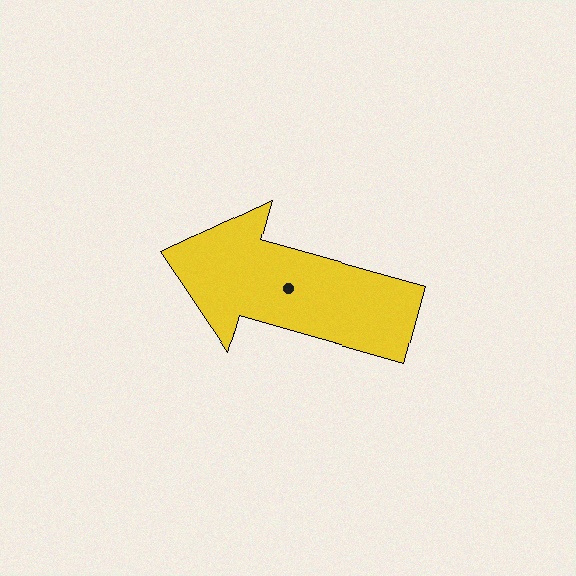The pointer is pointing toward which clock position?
Roughly 10 o'clock.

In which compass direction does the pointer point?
West.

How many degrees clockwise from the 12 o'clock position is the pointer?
Approximately 286 degrees.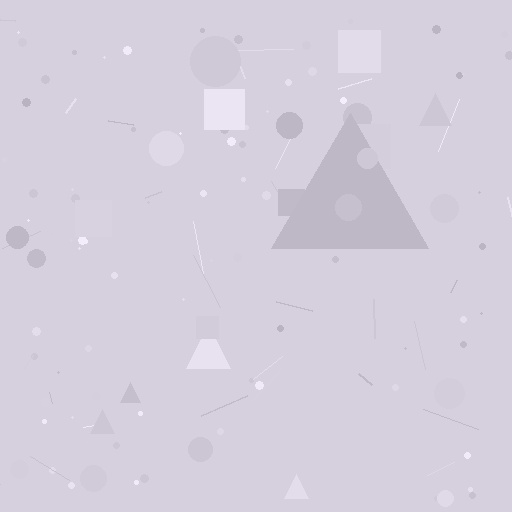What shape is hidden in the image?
A triangle is hidden in the image.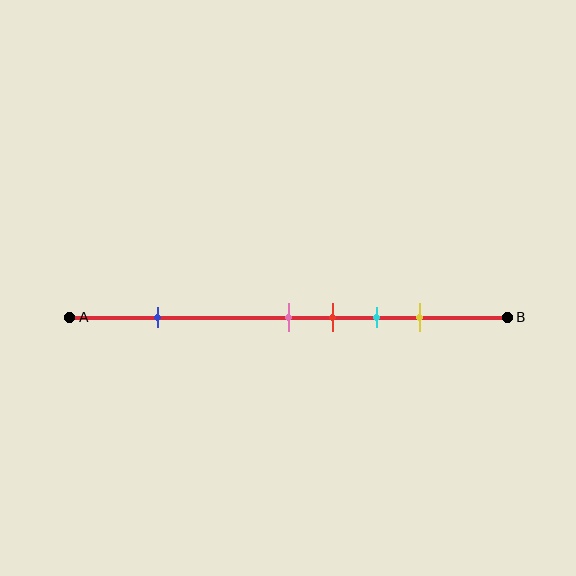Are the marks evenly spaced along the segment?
No, the marks are not evenly spaced.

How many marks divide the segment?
There are 5 marks dividing the segment.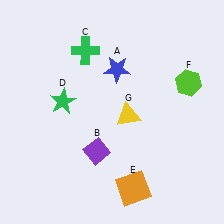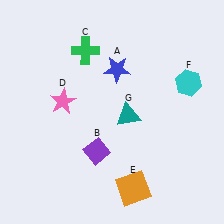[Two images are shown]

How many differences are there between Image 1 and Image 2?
There are 3 differences between the two images.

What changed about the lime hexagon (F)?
In Image 1, F is lime. In Image 2, it changed to cyan.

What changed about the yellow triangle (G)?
In Image 1, G is yellow. In Image 2, it changed to teal.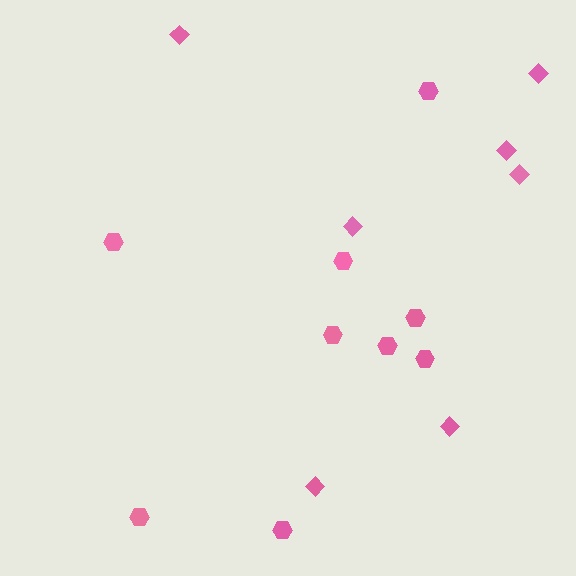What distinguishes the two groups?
There are 2 groups: one group of hexagons (9) and one group of diamonds (7).